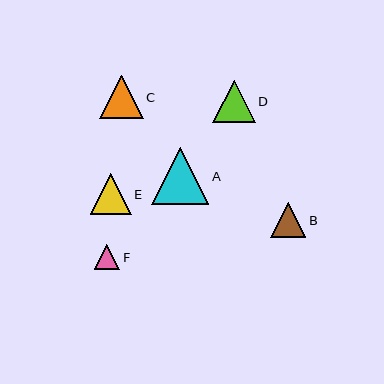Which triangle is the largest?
Triangle A is the largest with a size of approximately 57 pixels.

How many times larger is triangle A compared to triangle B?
Triangle A is approximately 1.6 times the size of triangle B.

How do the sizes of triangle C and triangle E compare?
Triangle C and triangle E are approximately the same size.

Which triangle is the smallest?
Triangle F is the smallest with a size of approximately 25 pixels.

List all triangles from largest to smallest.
From largest to smallest: A, C, D, E, B, F.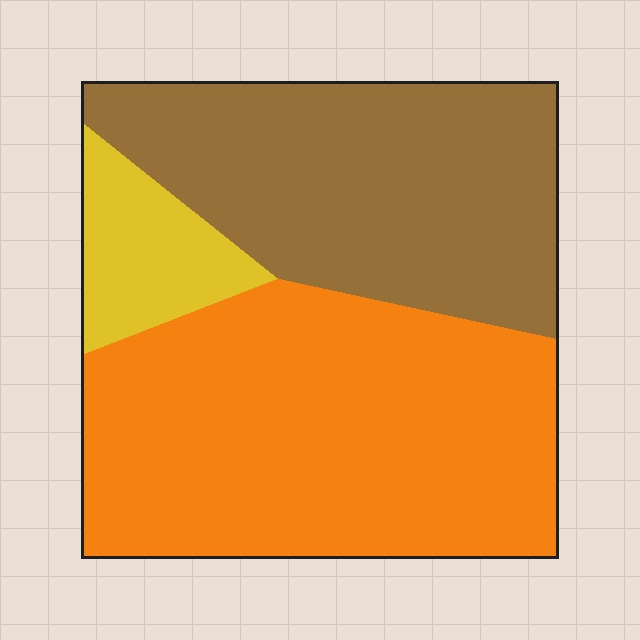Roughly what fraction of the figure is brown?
Brown takes up about three eighths (3/8) of the figure.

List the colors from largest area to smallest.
From largest to smallest: orange, brown, yellow.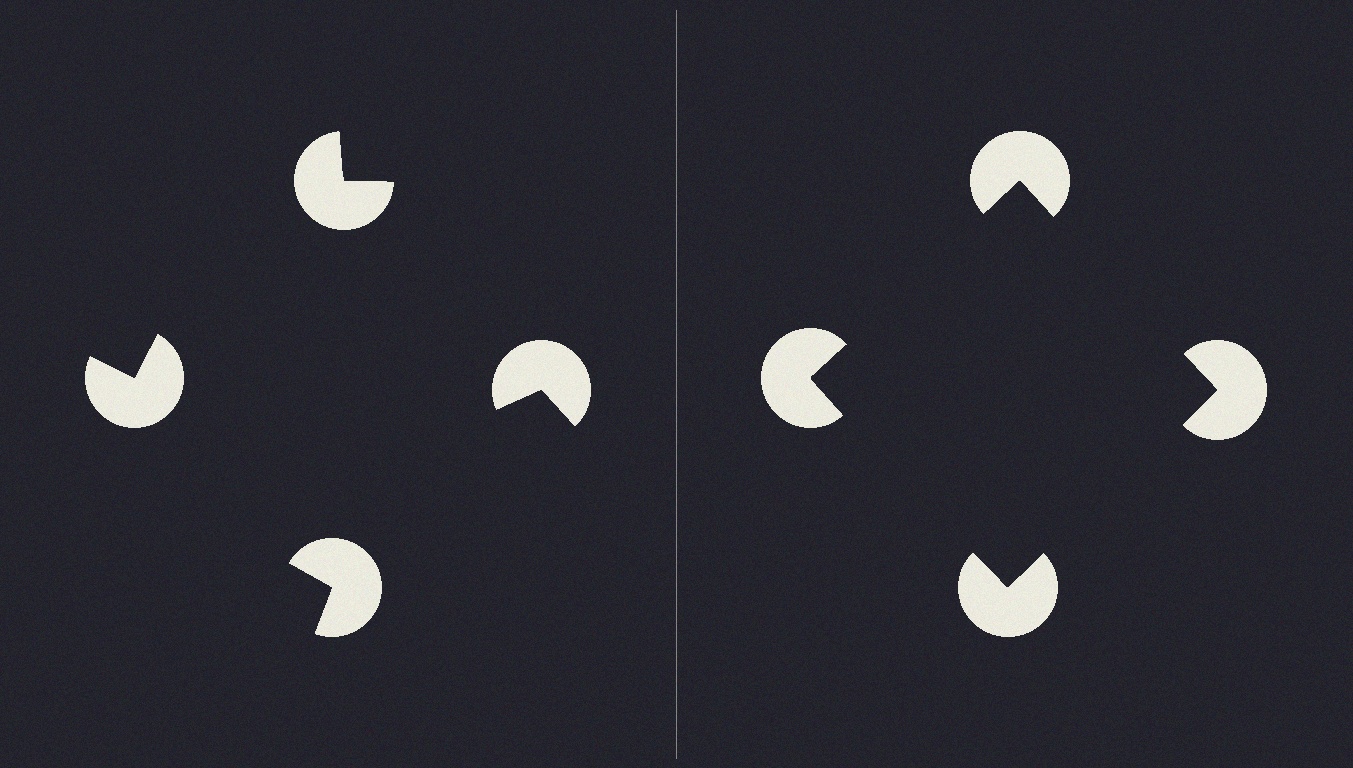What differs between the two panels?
The pac-man discs are positioned identically on both sides; only the wedge orientations differ. On the right they align to a square; on the left they are misaligned.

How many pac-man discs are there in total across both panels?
8 — 4 on each side.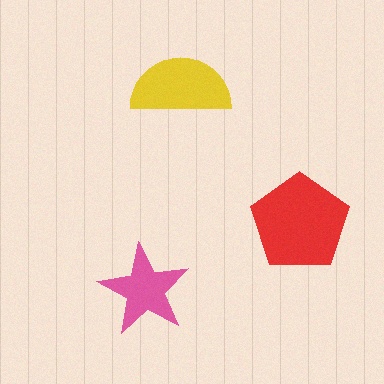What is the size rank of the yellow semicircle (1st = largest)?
2nd.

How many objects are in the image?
There are 3 objects in the image.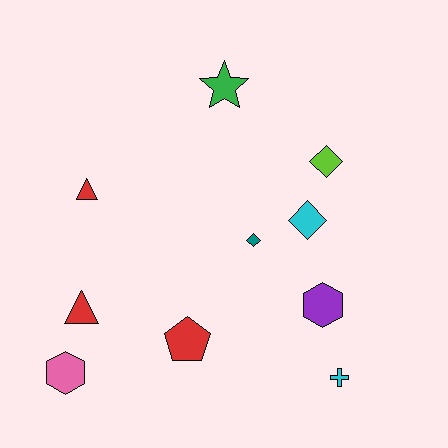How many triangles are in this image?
There are 2 triangles.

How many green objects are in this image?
There is 1 green object.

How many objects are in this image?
There are 10 objects.